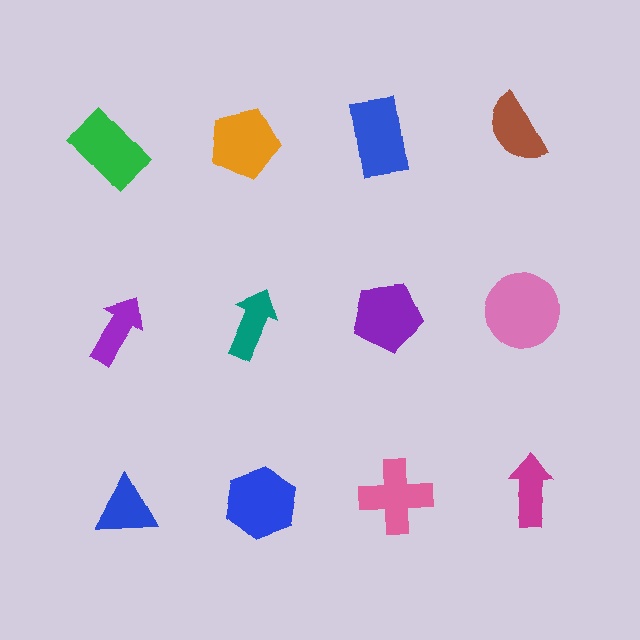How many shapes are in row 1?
4 shapes.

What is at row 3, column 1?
A blue triangle.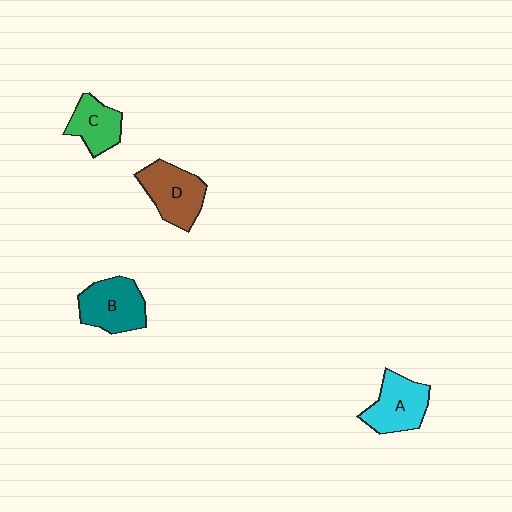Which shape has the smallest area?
Shape C (green).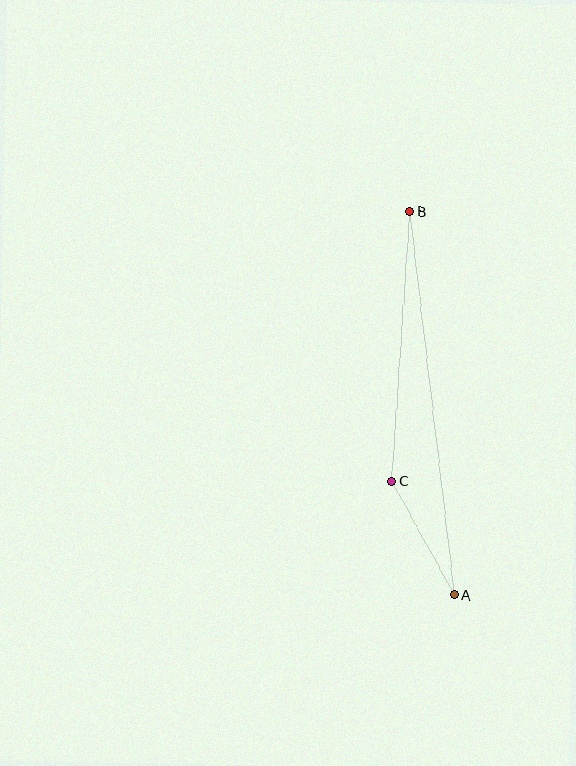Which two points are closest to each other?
Points A and C are closest to each other.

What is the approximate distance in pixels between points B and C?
The distance between B and C is approximately 271 pixels.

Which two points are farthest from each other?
Points A and B are farthest from each other.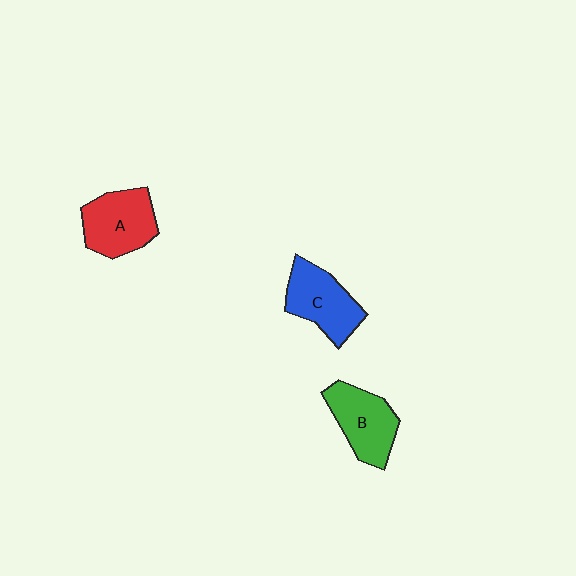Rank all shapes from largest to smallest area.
From largest to smallest: A (red), C (blue), B (green).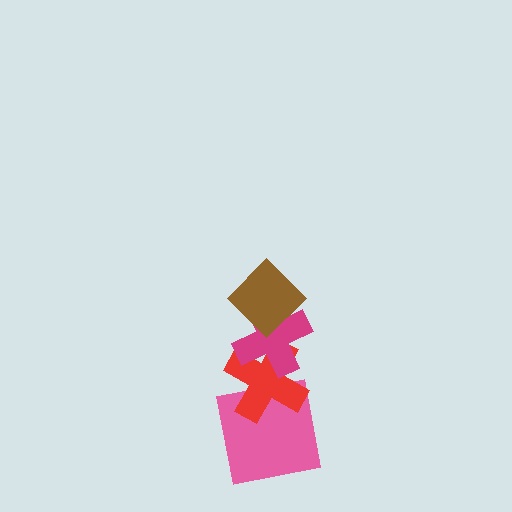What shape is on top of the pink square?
The red cross is on top of the pink square.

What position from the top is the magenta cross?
The magenta cross is 2nd from the top.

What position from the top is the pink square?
The pink square is 4th from the top.